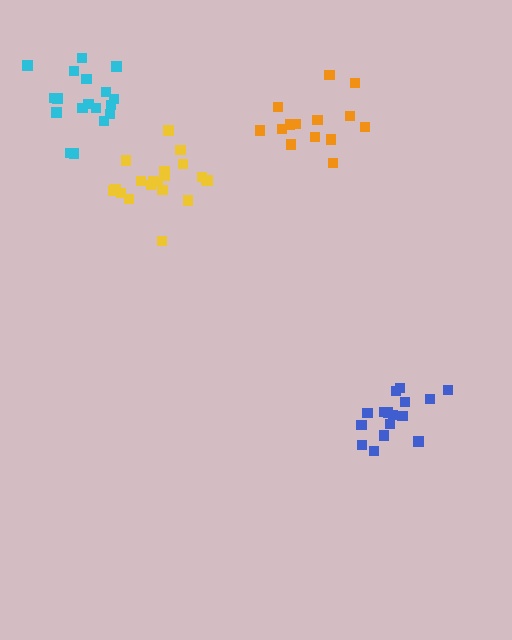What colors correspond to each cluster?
The clusters are colored: blue, cyan, orange, yellow.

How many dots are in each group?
Group 1: 16 dots, Group 2: 18 dots, Group 3: 14 dots, Group 4: 20 dots (68 total).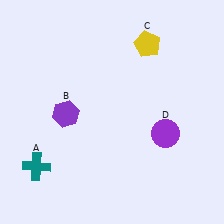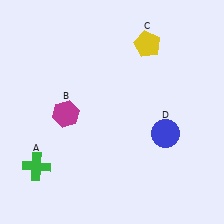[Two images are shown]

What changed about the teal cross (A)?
In Image 1, A is teal. In Image 2, it changed to green.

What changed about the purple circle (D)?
In Image 1, D is purple. In Image 2, it changed to blue.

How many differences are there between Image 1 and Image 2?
There are 3 differences between the two images.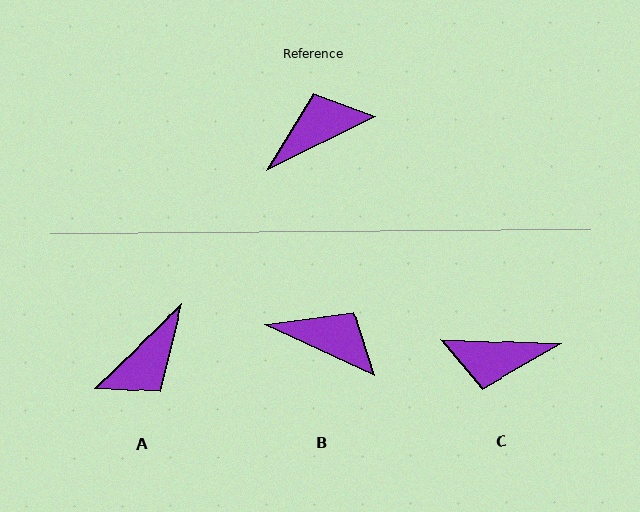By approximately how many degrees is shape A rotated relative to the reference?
Approximately 163 degrees clockwise.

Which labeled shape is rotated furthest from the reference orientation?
A, about 163 degrees away.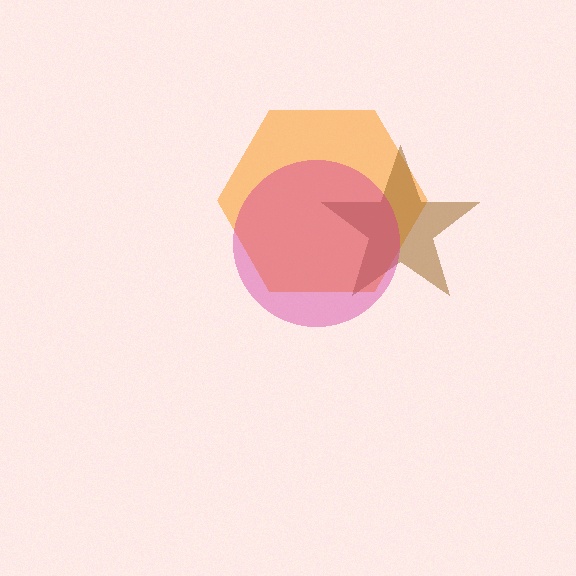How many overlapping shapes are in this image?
There are 3 overlapping shapes in the image.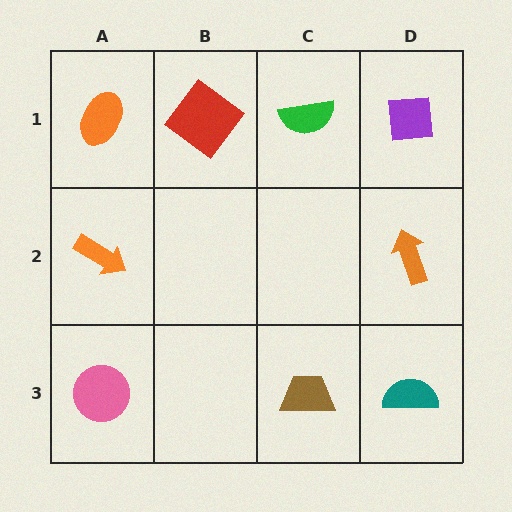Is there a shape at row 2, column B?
No, that cell is empty.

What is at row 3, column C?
A brown trapezoid.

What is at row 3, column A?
A pink circle.